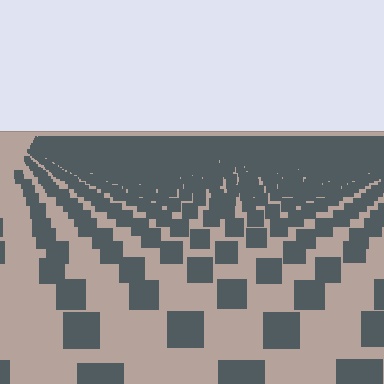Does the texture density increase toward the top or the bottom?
Density increases toward the top.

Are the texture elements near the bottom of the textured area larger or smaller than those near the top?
Larger. Near the bottom, elements are closer to the viewer and appear at a bigger on-screen size.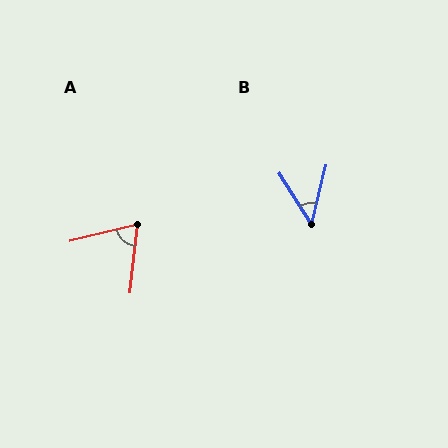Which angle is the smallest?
B, at approximately 46 degrees.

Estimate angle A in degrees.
Approximately 70 degrees.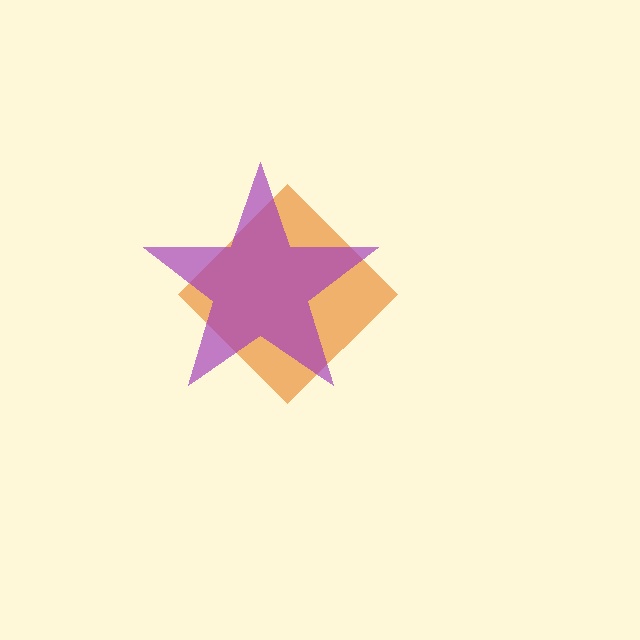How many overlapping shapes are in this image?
There are 2 overlapping shapes in the image.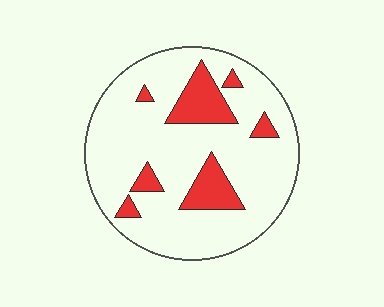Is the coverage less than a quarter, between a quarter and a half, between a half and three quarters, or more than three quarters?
Less than a quarter.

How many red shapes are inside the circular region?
7.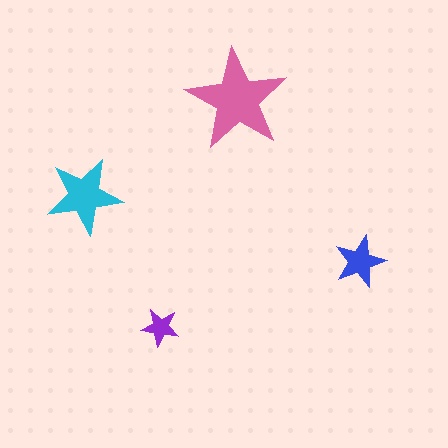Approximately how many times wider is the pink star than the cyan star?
About 1.5 times wider.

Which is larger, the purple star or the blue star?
The blue one.